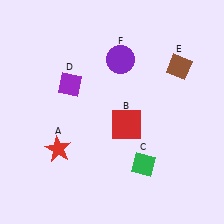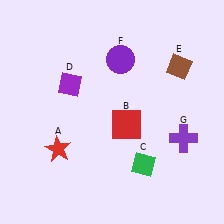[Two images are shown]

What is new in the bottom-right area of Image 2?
A purple cross (G) was added in the bottom-right area of Image 2.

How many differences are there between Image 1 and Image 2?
There is 1 difference between the two images.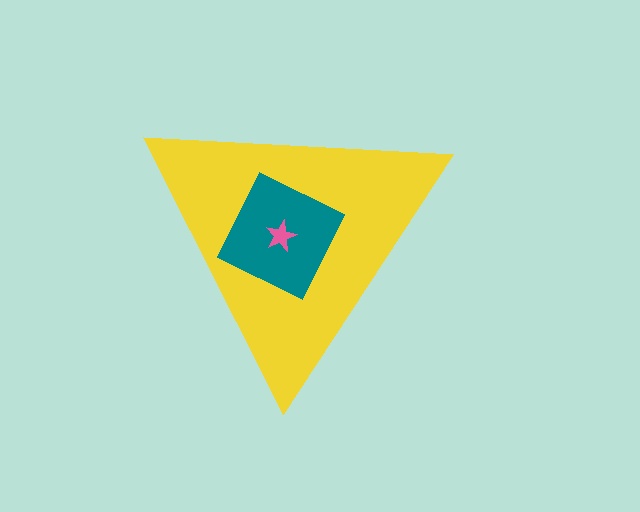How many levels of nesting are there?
3.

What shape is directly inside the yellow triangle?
The teal diamond.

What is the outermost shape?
The yellow triangle.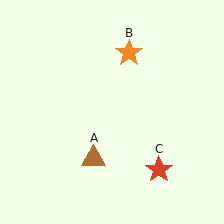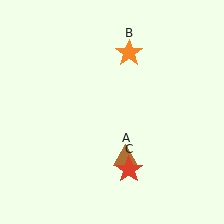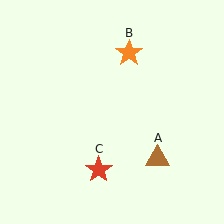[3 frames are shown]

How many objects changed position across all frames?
2 objects changed position: brown triangle (object A), red star (object C).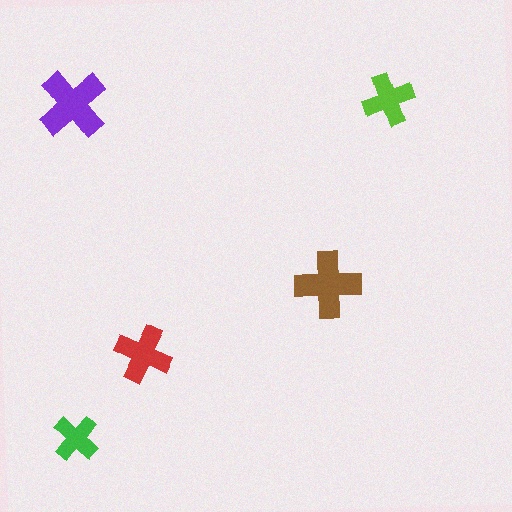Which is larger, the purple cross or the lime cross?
The purple one.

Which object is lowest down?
The green cross is bottommost.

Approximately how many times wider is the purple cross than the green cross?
About 1.5 times wider.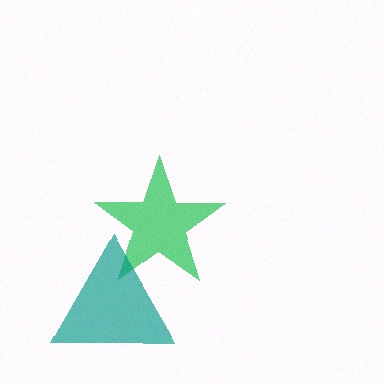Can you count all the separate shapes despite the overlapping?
Yes, there are 2 separate shapes.